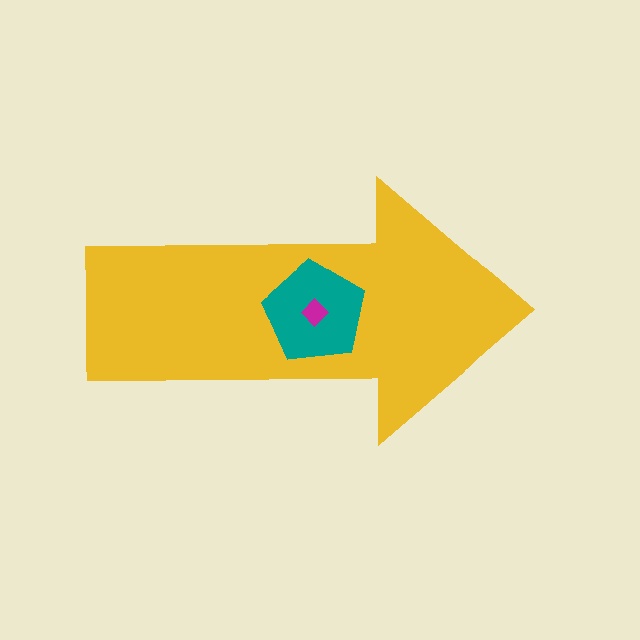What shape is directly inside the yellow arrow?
The teal pentagon.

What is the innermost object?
The magenta diamond.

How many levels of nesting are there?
3.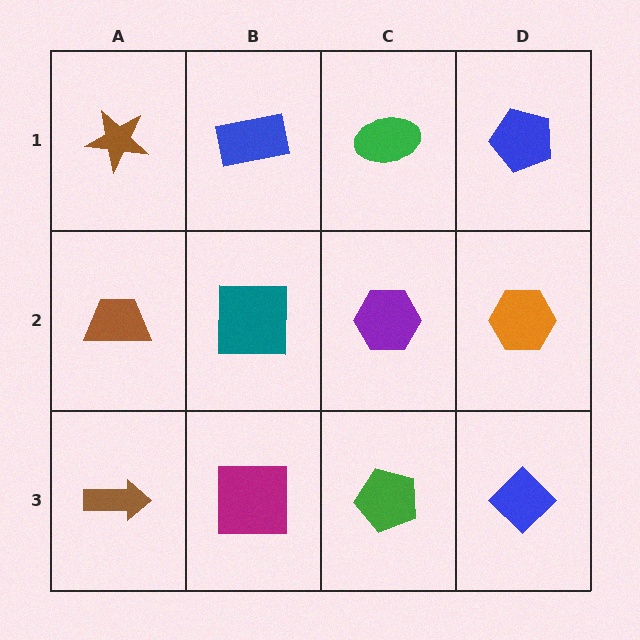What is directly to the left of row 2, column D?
A purple hexagon.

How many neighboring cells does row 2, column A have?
3.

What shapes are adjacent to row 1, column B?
A teal square (row 2, column B), a brown star (row 1, column A), a green ellipse (row 1, column C).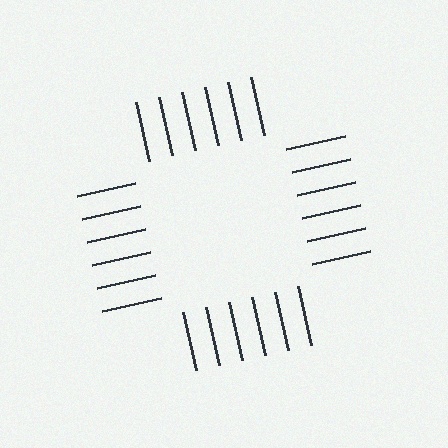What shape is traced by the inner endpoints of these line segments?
An illusory square — the line segments terminate on its edges but no continuous stroke is drawn.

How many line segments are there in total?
24 — 6 along each of the 4 edges.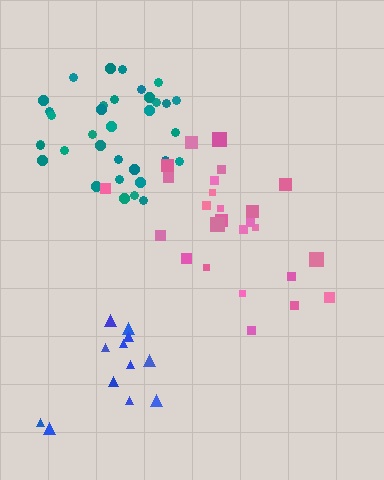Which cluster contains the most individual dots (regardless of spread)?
Teal (34).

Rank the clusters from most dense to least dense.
teal, pink, blue.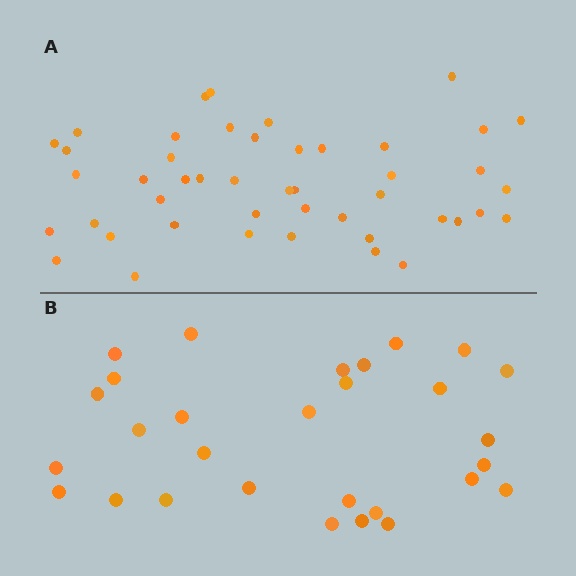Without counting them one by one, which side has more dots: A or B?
Region A (the top region) has more dots.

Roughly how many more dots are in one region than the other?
Region A has approximately 15 more dots than region B.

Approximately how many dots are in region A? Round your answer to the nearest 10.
About 50 dots. (The exact count is 46, which rounds to 50.)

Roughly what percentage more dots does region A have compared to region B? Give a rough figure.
About 60% more.